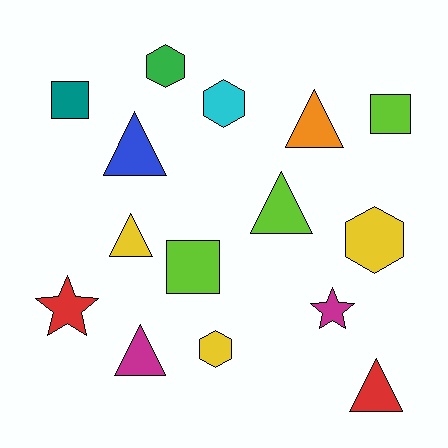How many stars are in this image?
There are 2 stars.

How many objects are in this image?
There are 15 objects.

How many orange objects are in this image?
There is 1 orange object.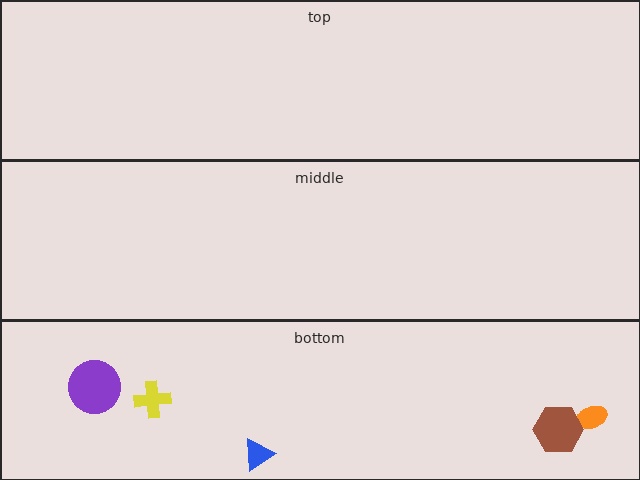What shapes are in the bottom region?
The purple circle, the yellow cross, the blue triangle, the orange ellipse, the brown hexagon.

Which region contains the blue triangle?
The bottom region.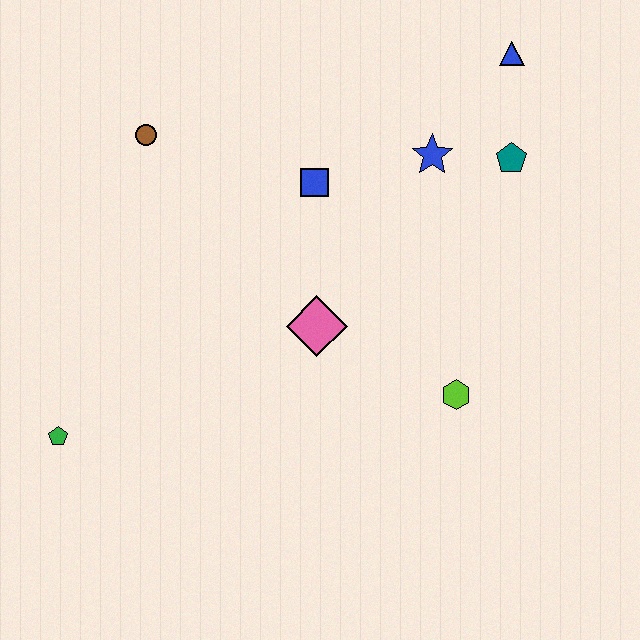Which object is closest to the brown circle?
The blue square is closest to the brown circle.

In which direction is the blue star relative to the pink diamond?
The blue star is above the pink diamond.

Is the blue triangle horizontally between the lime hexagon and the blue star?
No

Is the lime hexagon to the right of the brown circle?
Yes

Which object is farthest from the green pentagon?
The blue triangle is farthest from the green pentagon.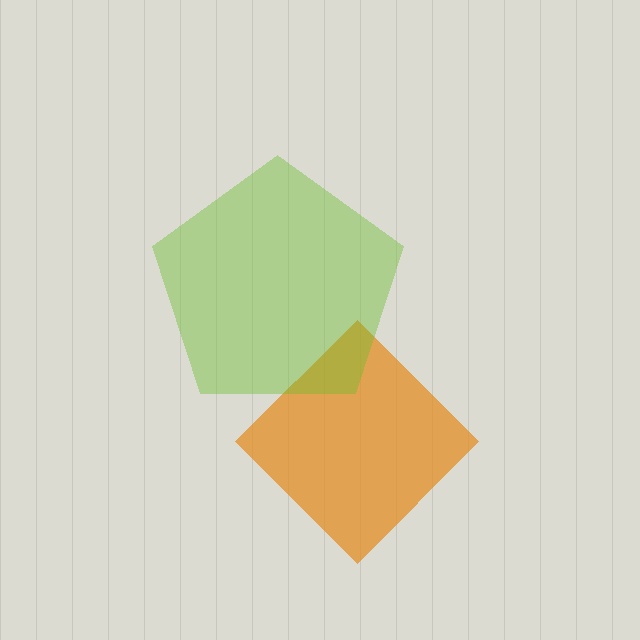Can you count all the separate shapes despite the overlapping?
Yes, there are 2 separate shapes.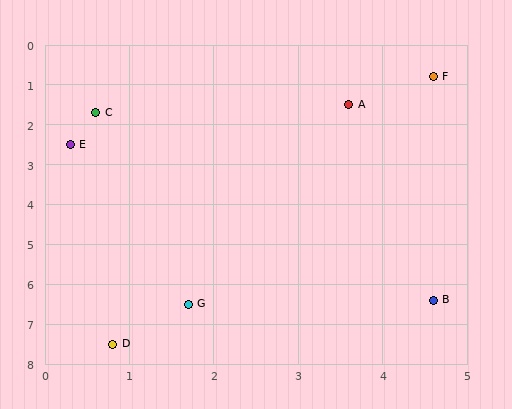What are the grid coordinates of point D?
Point D is at approximately (0.8, 7.5).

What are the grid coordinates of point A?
Point A is at approximately (3.6, 1.5).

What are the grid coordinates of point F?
Point F is at approximately (4.6, 0.8).